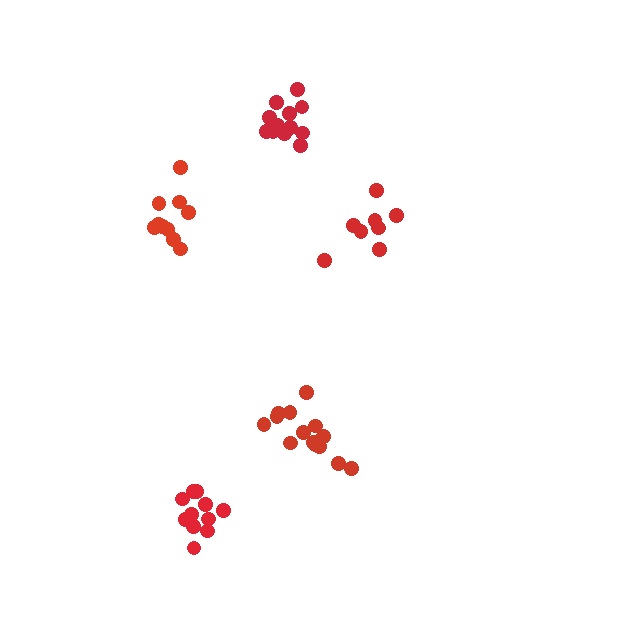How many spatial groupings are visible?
There are 5 spatial groupings.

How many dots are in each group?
Group 1: 14 dots, Group 2: 11 dots, Group 3: 10 dots, Group 4: 12 dots, Group 5: 8 dots (55 total).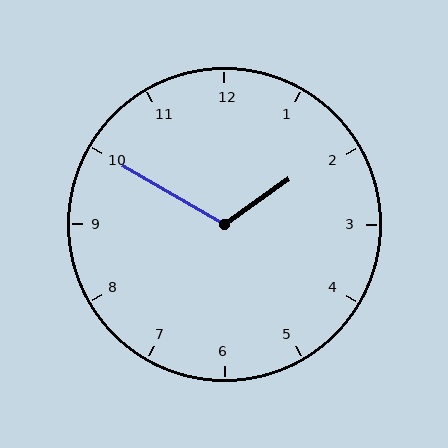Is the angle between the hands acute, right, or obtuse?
It is obtuse.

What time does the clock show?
1:50.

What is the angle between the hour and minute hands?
Approximately 115 degrees.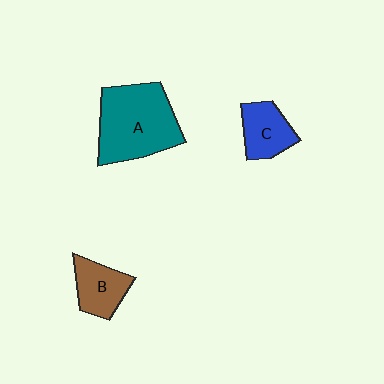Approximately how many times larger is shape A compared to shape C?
Approximately 2.2 times.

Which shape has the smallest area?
Shape C (blue).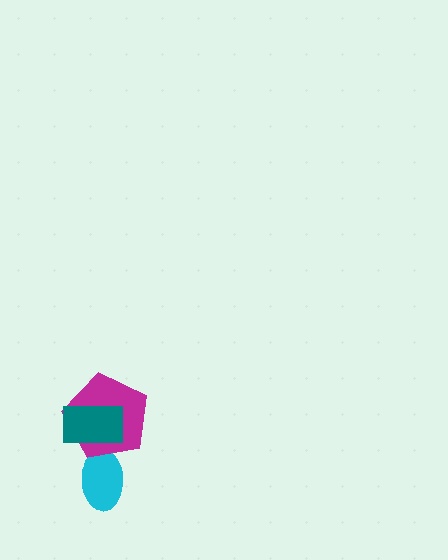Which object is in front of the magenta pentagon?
The teal rectangle is in front of the magenta pentagon.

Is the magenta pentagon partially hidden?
Yes, it is partially covered by another shape.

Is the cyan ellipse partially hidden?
Yes, it is partially covered by another shape.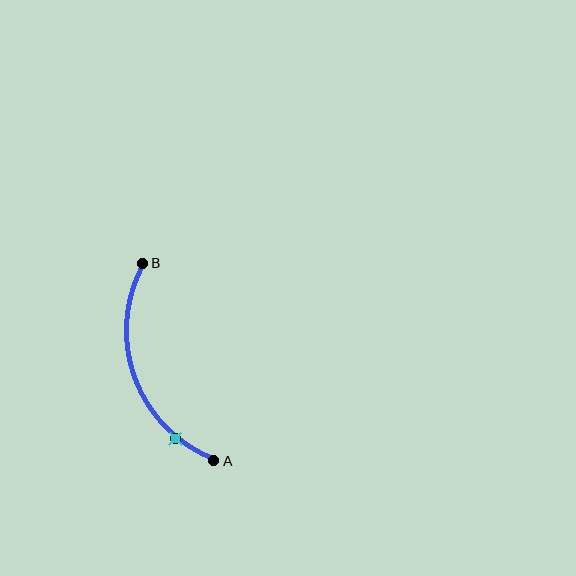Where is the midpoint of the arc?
The arc midpoint is the point on the curve farthest from the straight line joining A and B. It sits to the left of that line.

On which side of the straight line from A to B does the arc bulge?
The arc bulges to the left of the straight line connecting A and B.